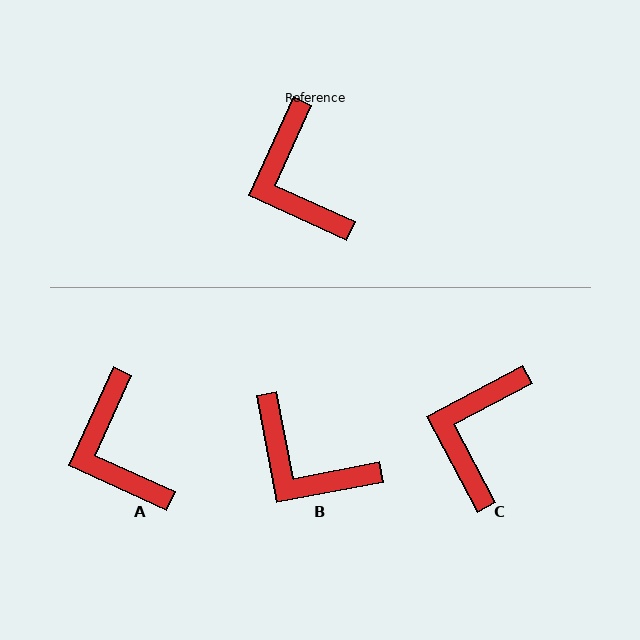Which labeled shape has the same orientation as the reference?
A.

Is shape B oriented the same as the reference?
No, it is off by about 35 degrees.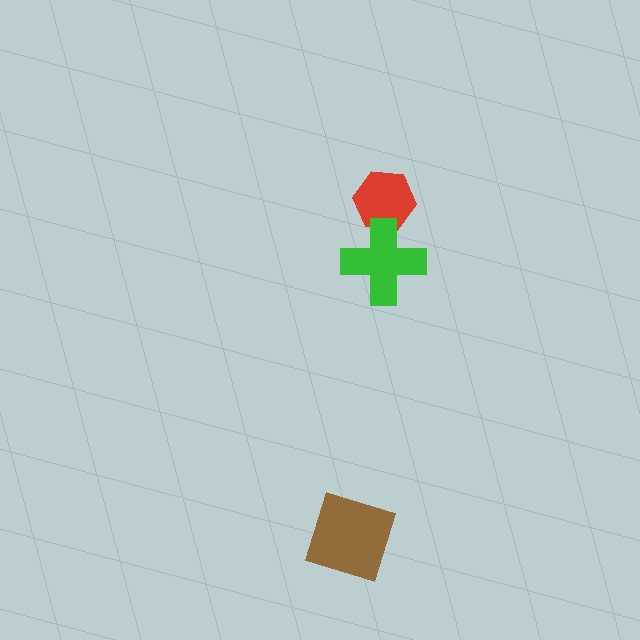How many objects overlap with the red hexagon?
1 object overlaps with the red hexagon.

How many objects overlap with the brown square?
0 objects overlap with the brown square.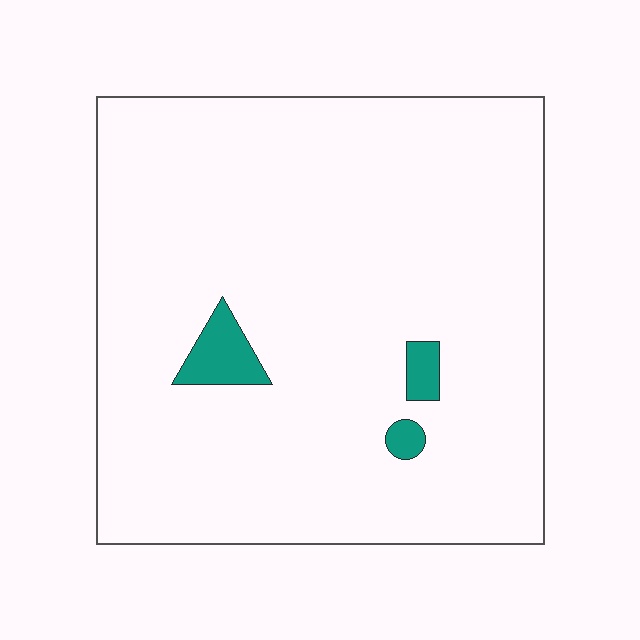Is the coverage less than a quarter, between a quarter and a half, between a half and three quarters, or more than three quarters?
Less than a quarter.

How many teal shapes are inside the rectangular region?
3.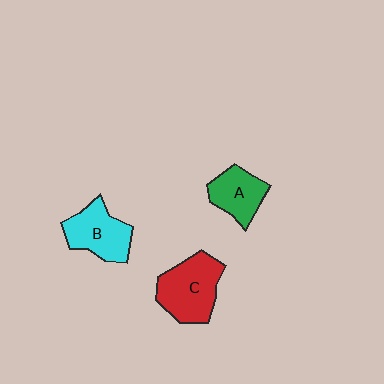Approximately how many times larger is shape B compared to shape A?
Approximately 1.3 times.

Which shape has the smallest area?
Shape A (green).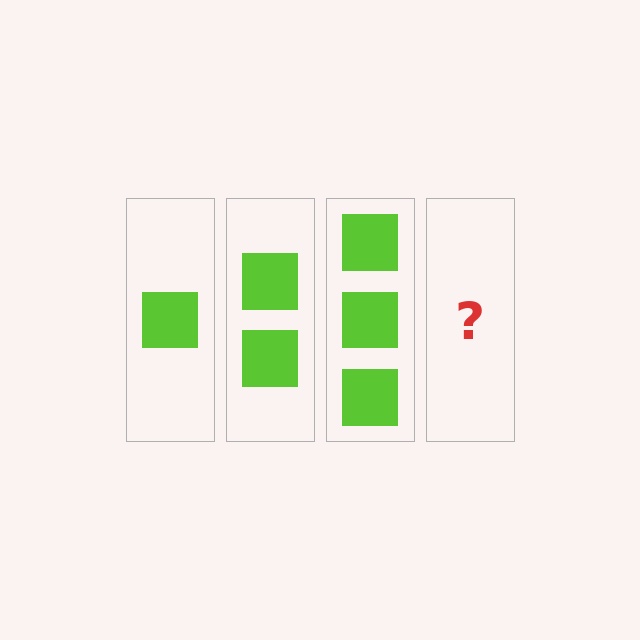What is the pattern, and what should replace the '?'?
The pattern is that each step adds one more square. The '?' should be 4 squares.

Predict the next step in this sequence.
The next step is 4 squares.